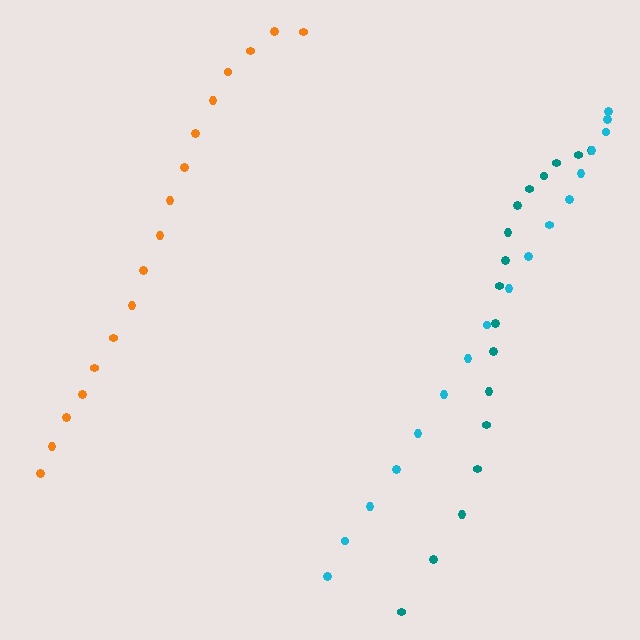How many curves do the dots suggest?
There are 3 distinct paths.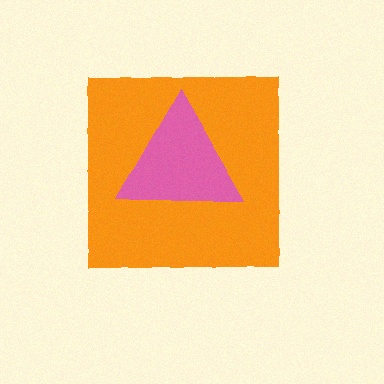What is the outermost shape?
The orange square.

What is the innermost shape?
The pink triangle.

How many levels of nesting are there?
2.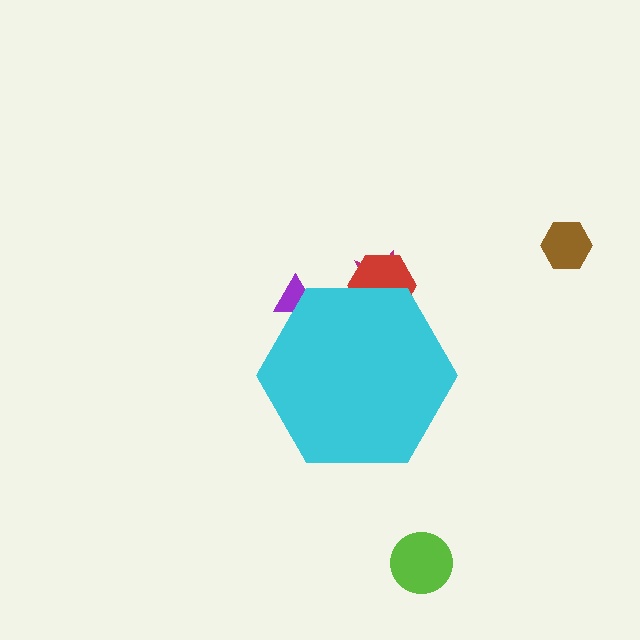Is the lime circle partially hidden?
No, the lime circle is fully visible.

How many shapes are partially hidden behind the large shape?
3 shapes are partially hidden.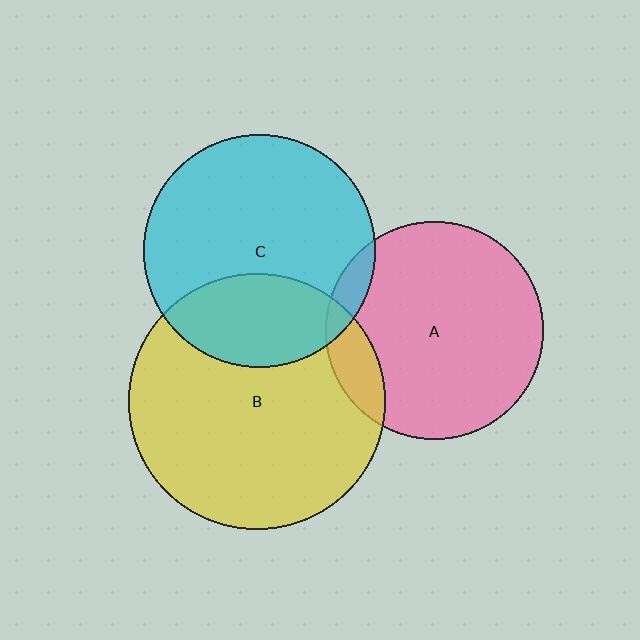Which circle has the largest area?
Circle B (yellow).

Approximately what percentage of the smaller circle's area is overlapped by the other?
Approximately 5%.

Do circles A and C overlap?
Yes.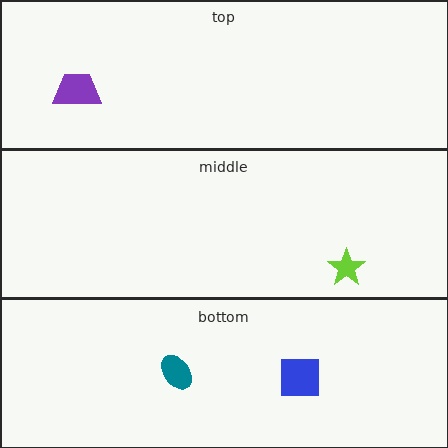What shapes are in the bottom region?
The teal ellipse, the blue square.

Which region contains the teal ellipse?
The bottom region.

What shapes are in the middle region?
The lime star.